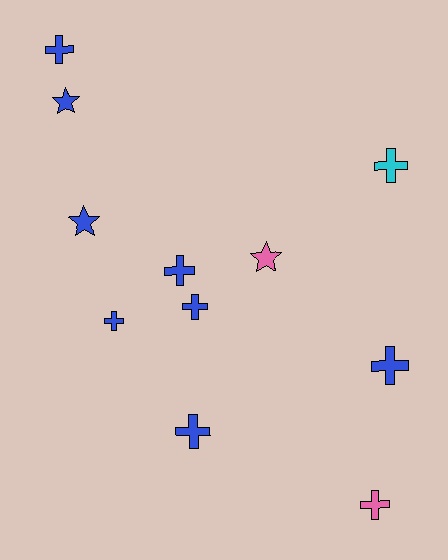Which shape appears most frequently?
Cross, with 8 objects.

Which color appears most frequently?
Blue, with 8 objects.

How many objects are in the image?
There are 11 objects.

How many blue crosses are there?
There are 6 blue crosses.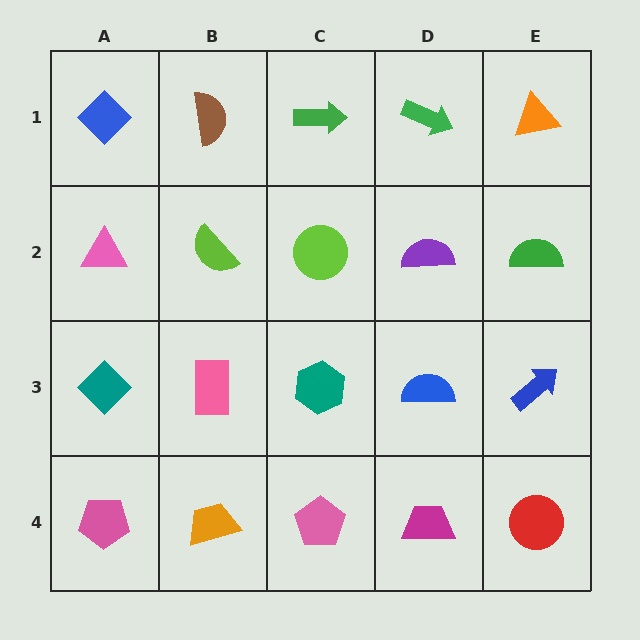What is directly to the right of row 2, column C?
A purple semicircle.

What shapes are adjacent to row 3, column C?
A lime circle (row 2, column C), a pink pentagon (row 4, column C), a pink rectangle (row 3, column B), a blue semicircle (row 3, column D).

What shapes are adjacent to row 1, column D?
A purple semicircle (row 2, column D), a green arrow (row 1, column C), an orange triangle (row 1, column E).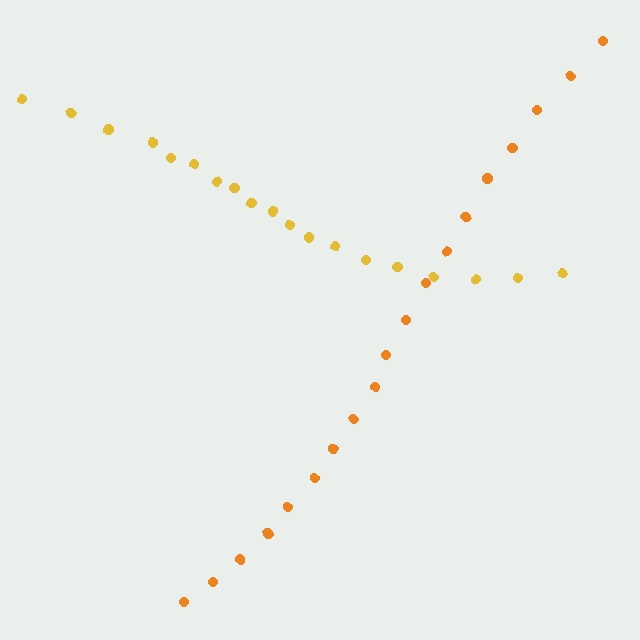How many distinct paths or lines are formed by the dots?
There are 2 distinct paths.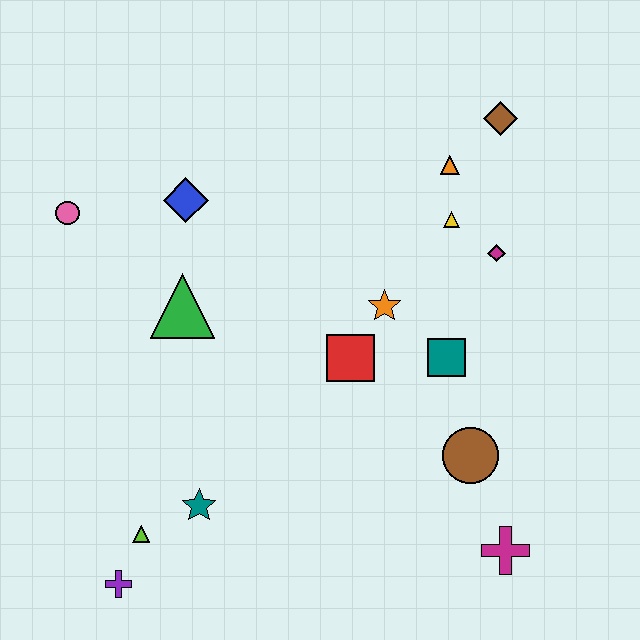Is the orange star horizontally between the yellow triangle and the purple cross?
Yes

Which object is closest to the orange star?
The red square is closest to the orange star.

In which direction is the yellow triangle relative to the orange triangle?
The yellow triangle is below the orange triangle.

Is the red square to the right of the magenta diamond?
No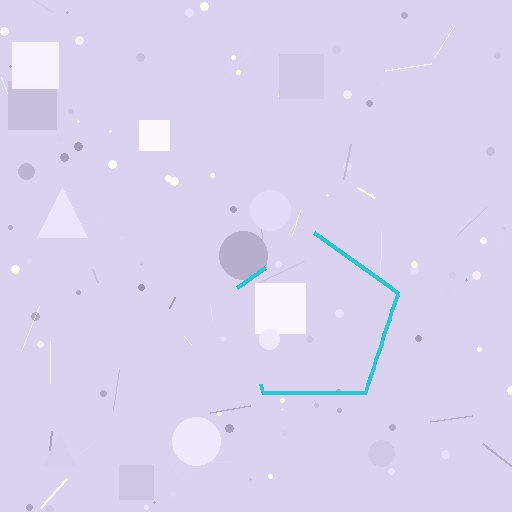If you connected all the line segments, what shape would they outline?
They would outline a pentagon.